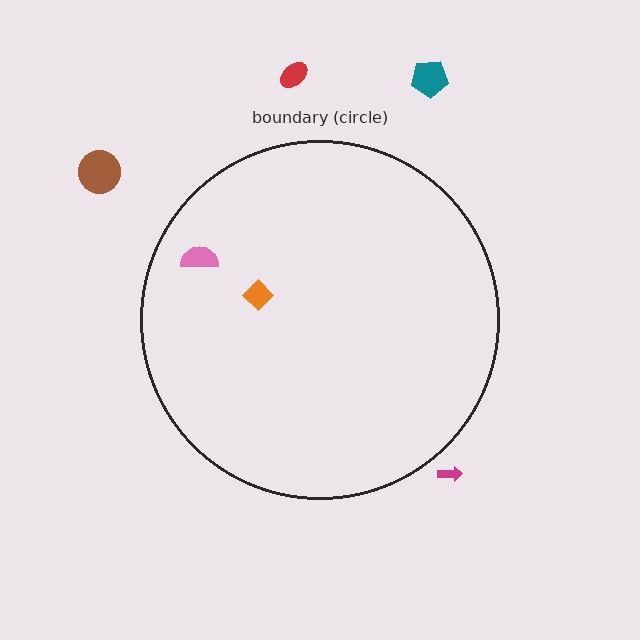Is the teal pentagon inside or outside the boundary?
Outside.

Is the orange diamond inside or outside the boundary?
Inside.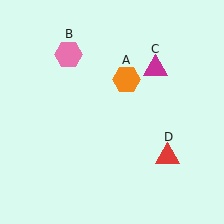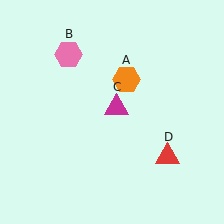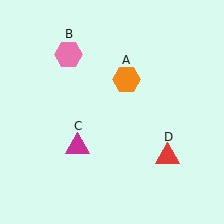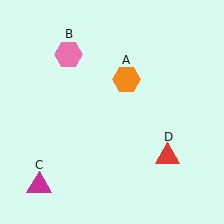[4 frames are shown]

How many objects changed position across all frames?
1 object changed position: magenta triangle (object C).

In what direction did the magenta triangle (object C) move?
The magenta triangle (object C) moved down and to the left.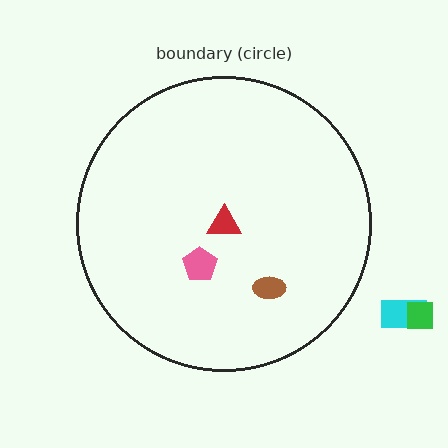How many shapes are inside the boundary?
3 inside, 2 outside.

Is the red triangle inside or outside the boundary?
Inside.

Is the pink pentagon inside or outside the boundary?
Inside.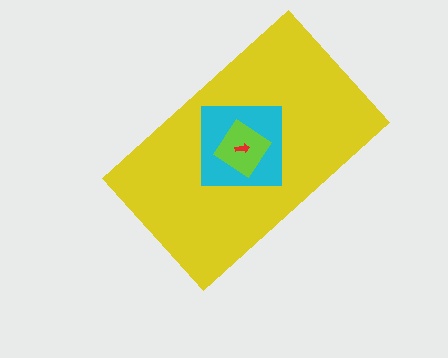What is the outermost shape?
The yellow rectangle.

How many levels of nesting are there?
4.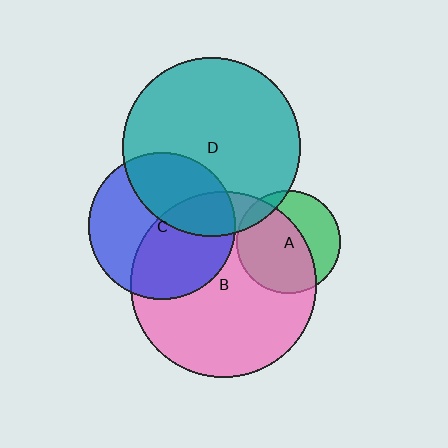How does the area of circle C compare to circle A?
Approximately 2.0 times.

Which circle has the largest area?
Circle B (pink).